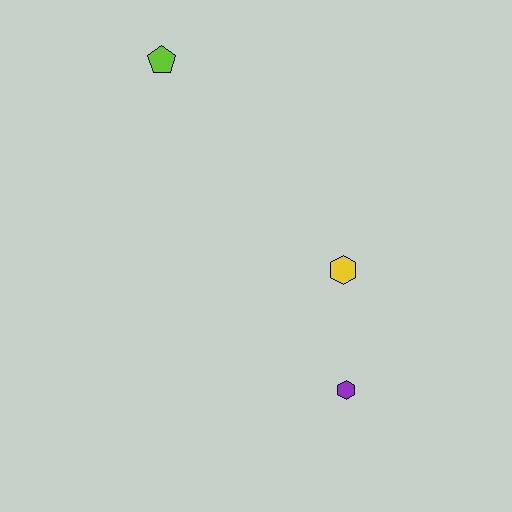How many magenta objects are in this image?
There are no magenta objects.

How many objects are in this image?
There are 3 objects.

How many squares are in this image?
There are no squares.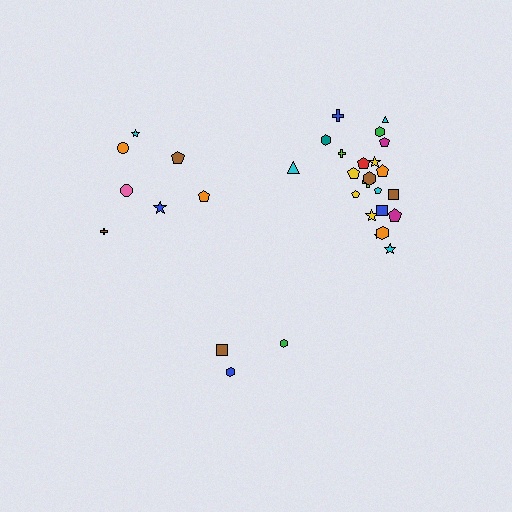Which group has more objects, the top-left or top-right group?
The top-right group.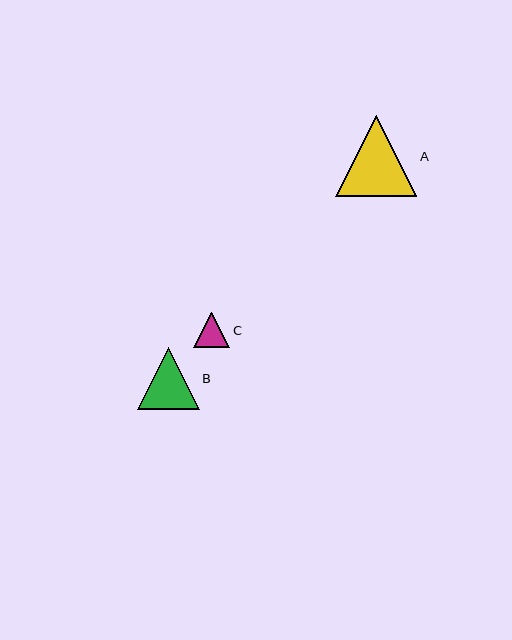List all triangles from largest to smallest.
From largest to smallest: A, B, C.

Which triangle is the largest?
Triangle A is the largest with a size of approximately 81 pixels.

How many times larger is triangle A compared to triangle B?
Triangle A is approximately 1.3 times the size of triangle B.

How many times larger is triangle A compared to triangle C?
Triangle A is approximately 2.3 times the size of triangle C.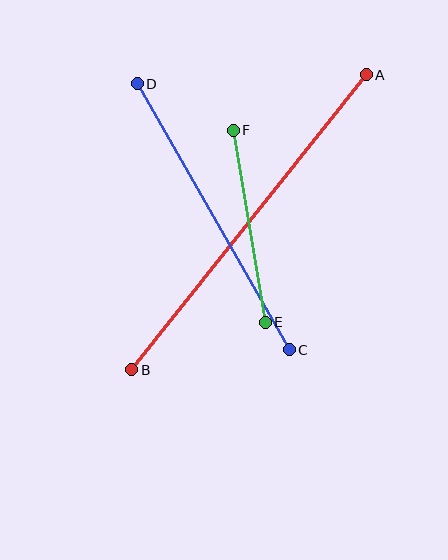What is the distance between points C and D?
The distance is approximately 306 pixels.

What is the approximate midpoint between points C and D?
The midpoint is at approximately (213, 217) pixels.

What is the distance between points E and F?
The distance is approximately 195 pixels.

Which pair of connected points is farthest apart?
Points A and B are farthest apart.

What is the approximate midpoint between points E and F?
The midpoint is at approximately (249, 226) pixels.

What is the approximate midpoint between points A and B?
The midpoint is at approximately (249, 222) pixels.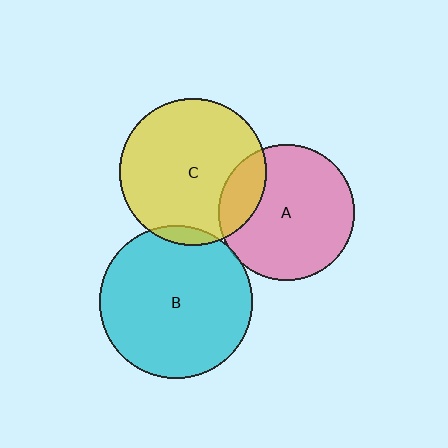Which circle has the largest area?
Circle B (cyan).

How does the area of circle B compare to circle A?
Approximately 1.3 times.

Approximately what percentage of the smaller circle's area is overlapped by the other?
Approximately 20%.